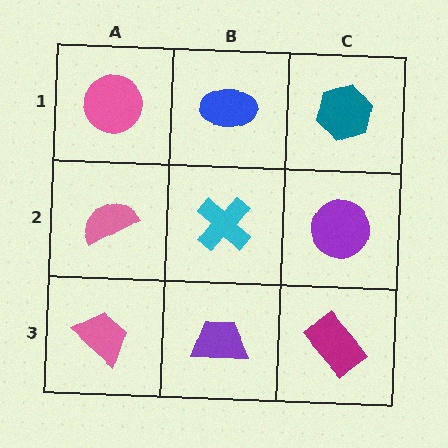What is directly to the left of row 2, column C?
A cyan cross.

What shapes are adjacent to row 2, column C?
A teal hexagon (row 1, column C), a magenta rectangle (row 3, column C), a cyan cross (row 2, column B).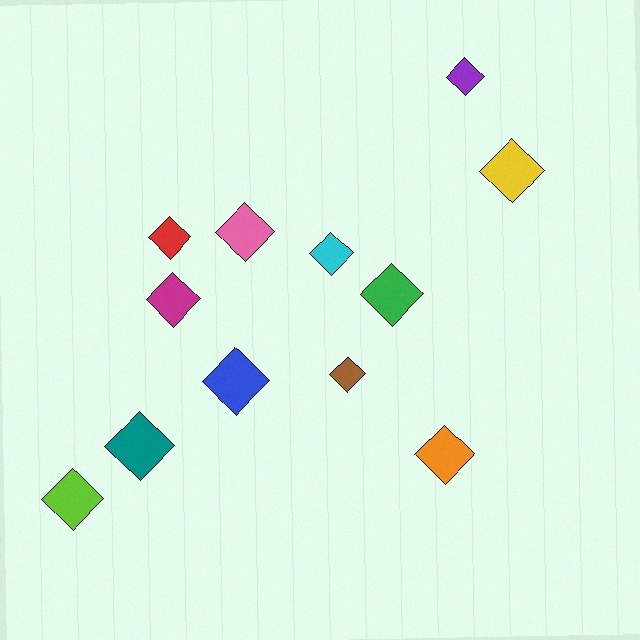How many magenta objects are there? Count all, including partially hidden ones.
There is 1 magenta object.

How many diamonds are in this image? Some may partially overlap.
There are 12 diamonds.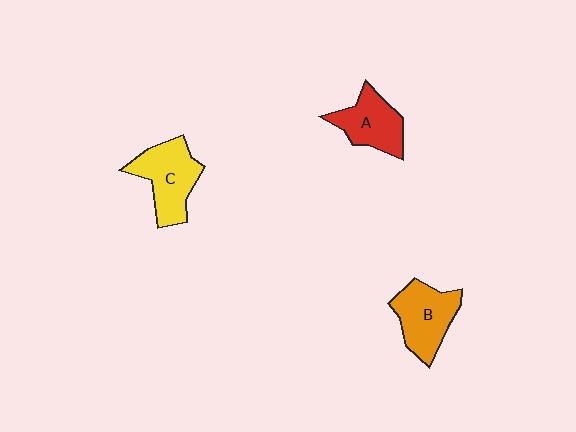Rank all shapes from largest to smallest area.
From largest to smallest: C (yellow), B (orange), A (red).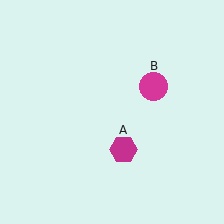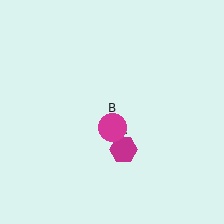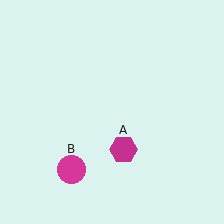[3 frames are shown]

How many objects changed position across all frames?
1 object changed position: magenta circle (object B).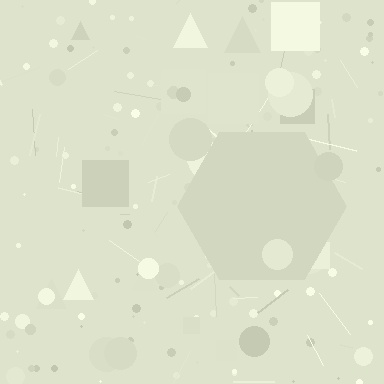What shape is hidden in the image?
A hexagon is hidden in the image.